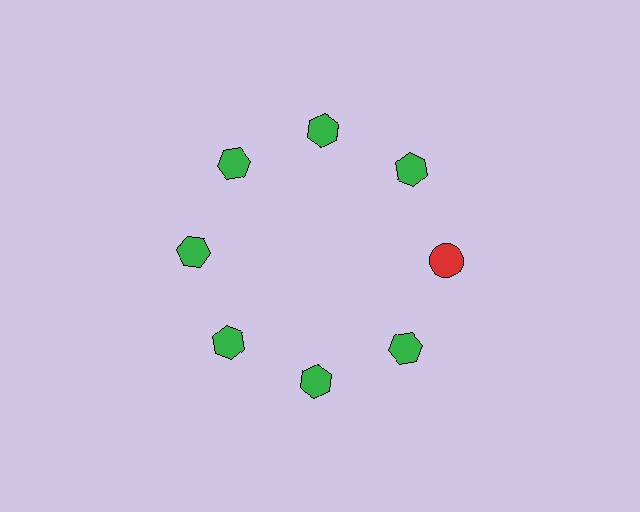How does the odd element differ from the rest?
It differs in both color (red instead of green) and shape (circle instead of hexagon).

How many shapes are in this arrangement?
There are 8 shapes arranged in a ring pattern.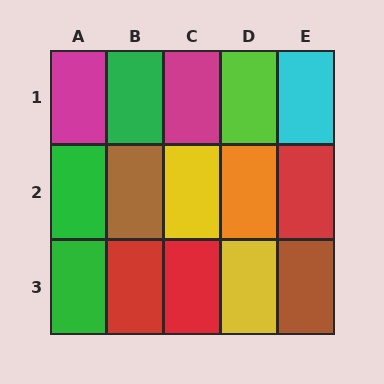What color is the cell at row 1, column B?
Green.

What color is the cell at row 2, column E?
Red.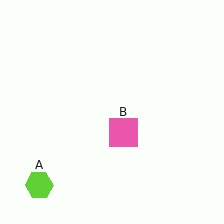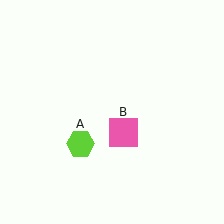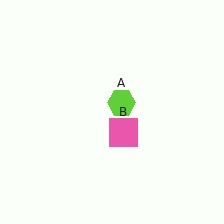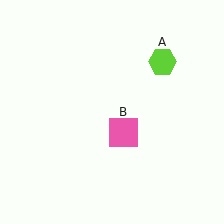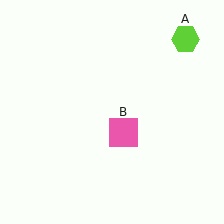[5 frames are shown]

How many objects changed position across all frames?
1 object changed position: lime hexagon (object A).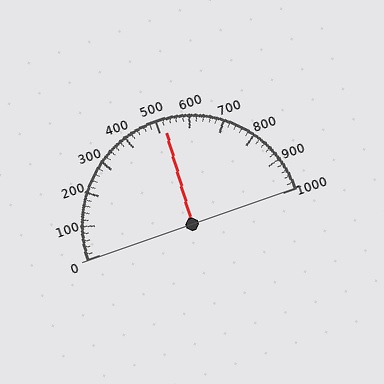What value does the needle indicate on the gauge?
The needle indicates approximately 520.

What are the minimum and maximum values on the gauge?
The gauge ranges from 0 to 1000.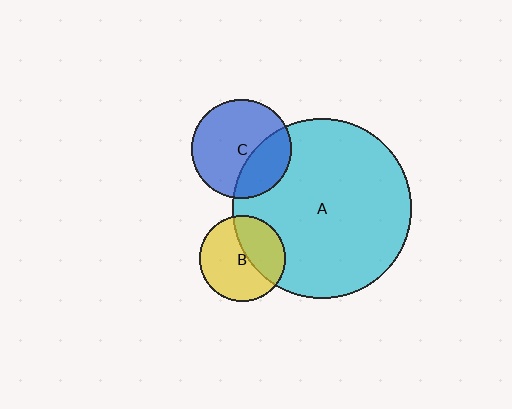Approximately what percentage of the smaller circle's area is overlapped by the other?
Approximately 40%.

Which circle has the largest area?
Circle A (cyan).